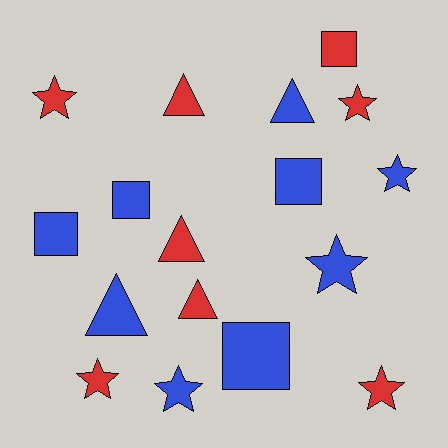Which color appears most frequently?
Blue, with 9 objects.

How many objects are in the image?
There are 17 objects.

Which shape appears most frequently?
Star, with 7 objects.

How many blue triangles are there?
There are 2 blue triangles.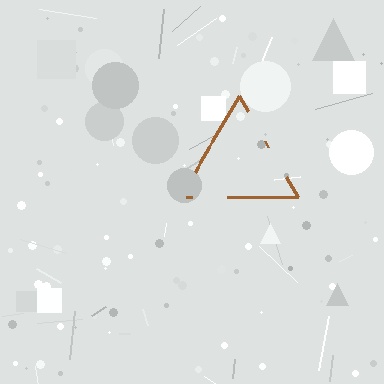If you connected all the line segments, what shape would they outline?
They would outline a triangle.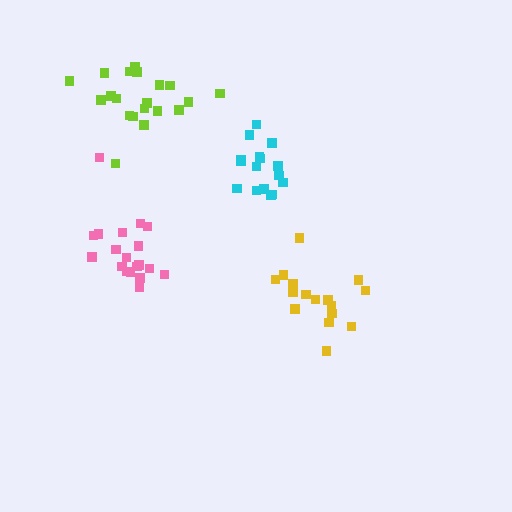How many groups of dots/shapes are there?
There are 4 groups.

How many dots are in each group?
Group 1: 17 dots, Group 2: 19 dots, Group 3: 20 dots, Group 4: 16 dots (72 total).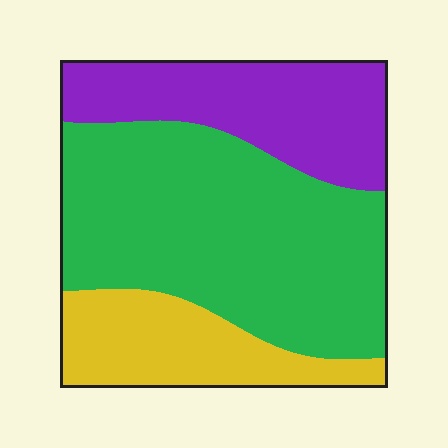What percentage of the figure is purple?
Purple covers around 25% of the figure.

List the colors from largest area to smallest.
From largest to smallest: green, purple, yellow.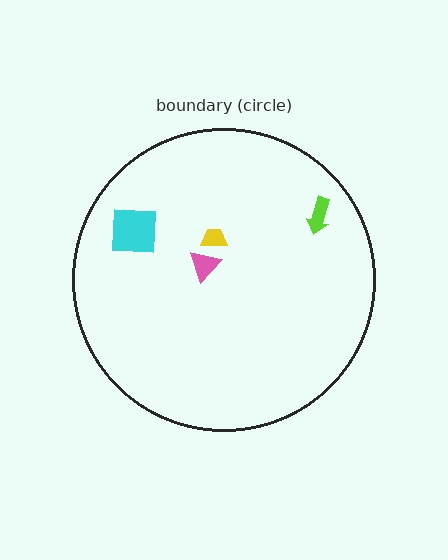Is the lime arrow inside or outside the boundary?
Inside.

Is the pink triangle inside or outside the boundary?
Inside.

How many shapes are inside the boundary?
4 inside, 0 outside.